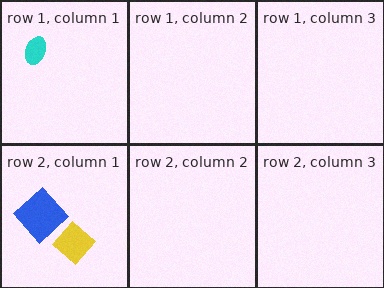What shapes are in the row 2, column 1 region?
The blue diamond, the yellow diamond.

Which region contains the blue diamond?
The row 2, column 1 region.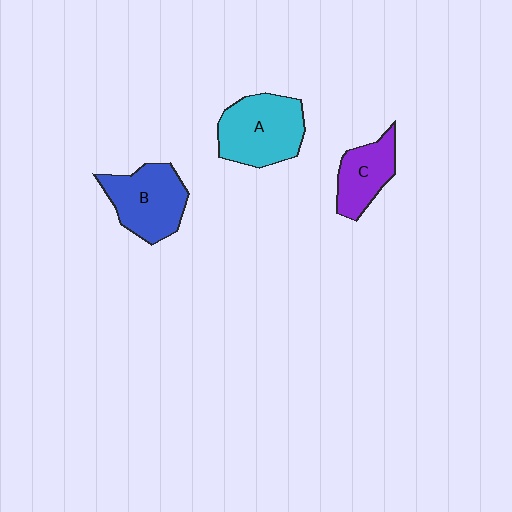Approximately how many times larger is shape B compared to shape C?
Approximately 1.4 times.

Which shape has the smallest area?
Shape C (purple).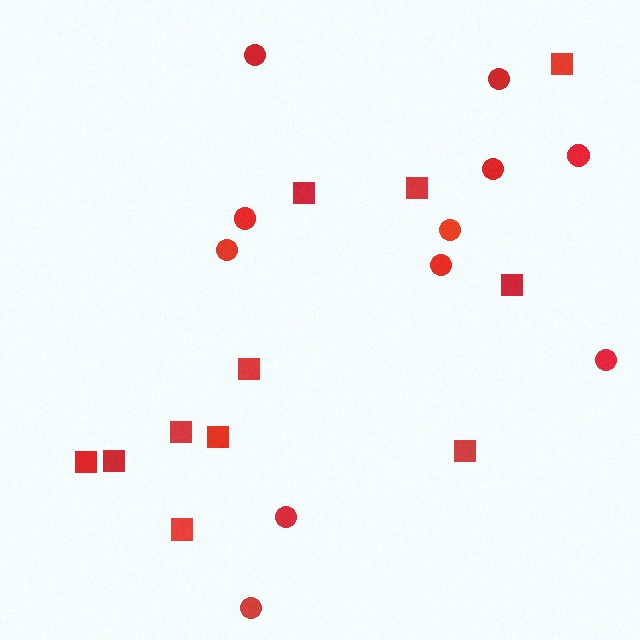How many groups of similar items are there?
There are 2 groups: one group of circles (11) and one group of squares (11).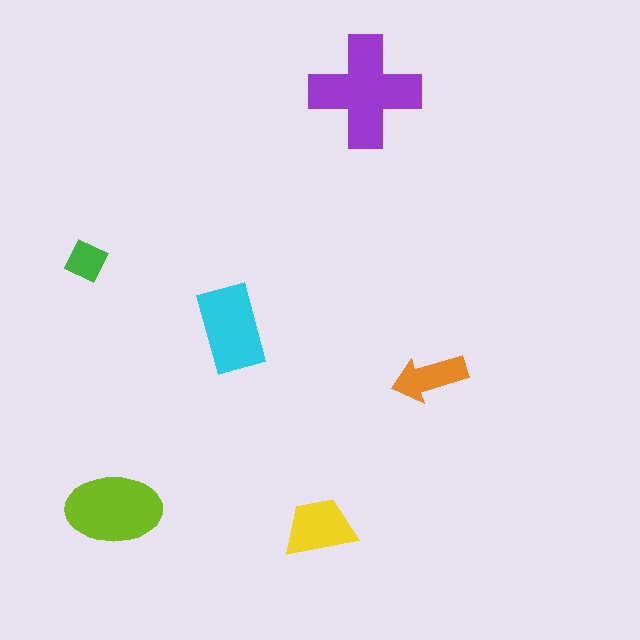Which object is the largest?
The purple cross.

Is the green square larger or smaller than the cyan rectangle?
Smaller.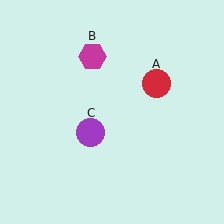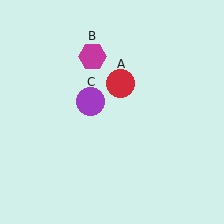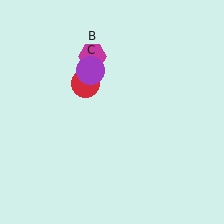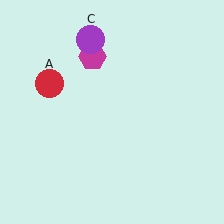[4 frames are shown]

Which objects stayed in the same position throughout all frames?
Magenta hexagon (object B) remained stationary.